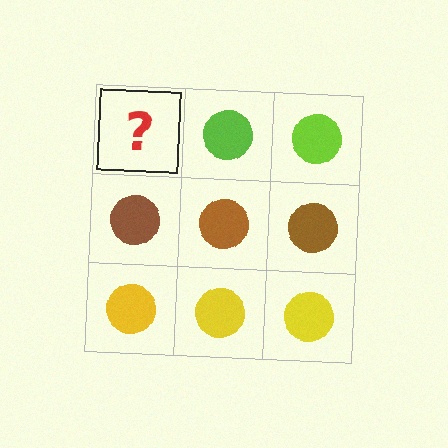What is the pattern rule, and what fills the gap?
The rule is that each row has a consistent color. The gap should be filled with a lime circle.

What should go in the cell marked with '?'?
The missing cell should contain a lime circle.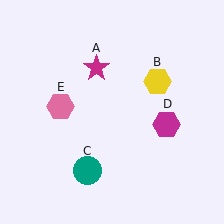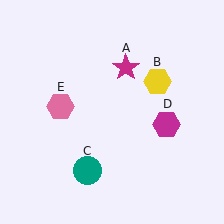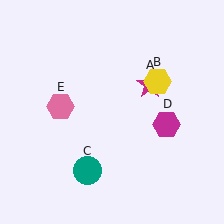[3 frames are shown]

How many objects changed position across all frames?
1 object changed position: magenta star (object A).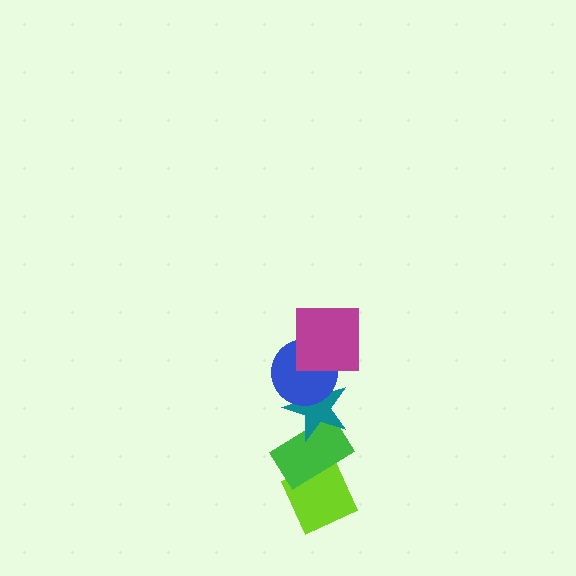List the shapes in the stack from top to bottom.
From top to bottom: the magenta square, the blue circle, the teal star, the green rectangle, the lime diamond.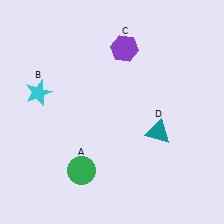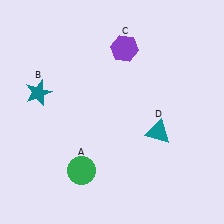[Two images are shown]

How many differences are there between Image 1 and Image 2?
There is 1 difference between the two images.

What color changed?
The star (B) changed from cyan in Image 1 to teal in Image 2.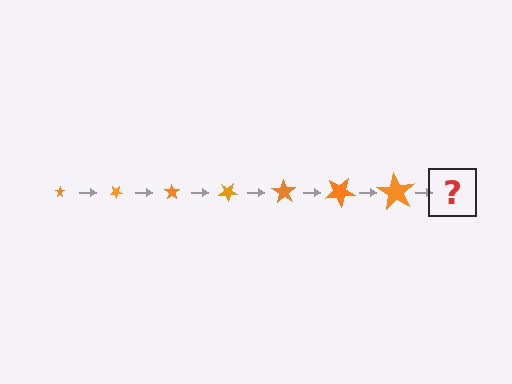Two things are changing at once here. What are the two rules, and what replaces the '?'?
The two rules are that the star grows larger each step and it rotates 35 degrees each step. The '?' should be a star, larger than the previous one and rotated 245 degrees from the start.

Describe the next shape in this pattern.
It should be a star, larger than the previous one and rotated 245 degrees from the start.